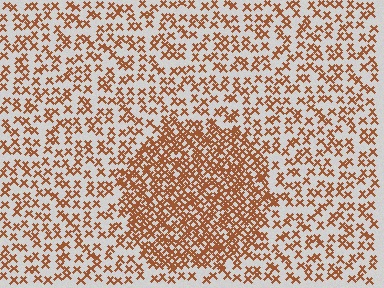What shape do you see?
I see a circle.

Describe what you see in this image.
The image contains small brown elements arranged at two different densities. A circle-shaped region is visible where the elements are more densely packed than the surrounding area.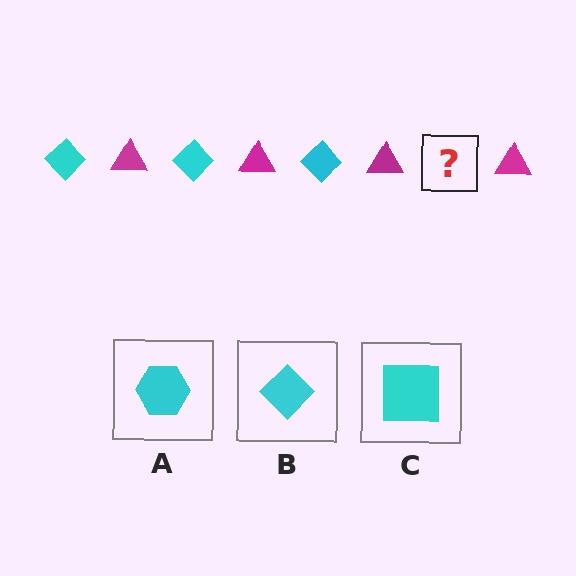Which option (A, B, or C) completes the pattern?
B.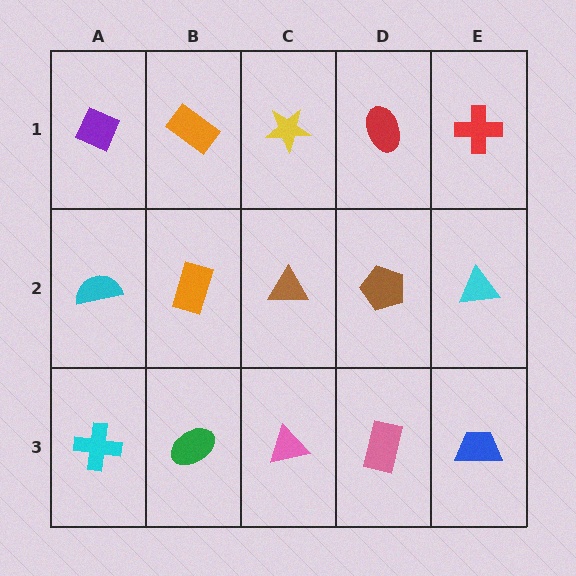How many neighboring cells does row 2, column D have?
4.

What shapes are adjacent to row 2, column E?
A red cross (row 1, column E), a blue trapezoid (row 3, column E), a brown pentagon (row 2, column D).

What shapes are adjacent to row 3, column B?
An orange rectangle (row 2, column B), a cyan cross (row 3, column A), a pink triangle (row 3, column C).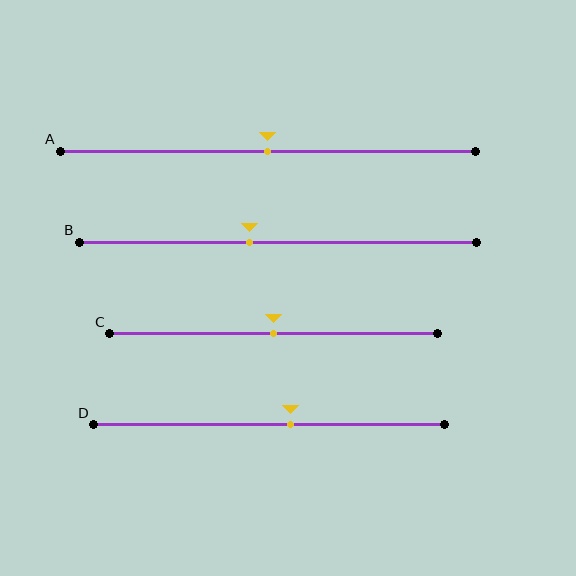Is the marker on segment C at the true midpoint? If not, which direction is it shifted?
Yes, the marker on segment C is at the true midpoint.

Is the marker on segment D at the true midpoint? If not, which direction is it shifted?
No, the marker on segment D is shifted to the right by about 6% of the segment length.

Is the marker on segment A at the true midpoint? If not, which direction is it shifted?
Yes, the marker on segment A is at the true midpoint.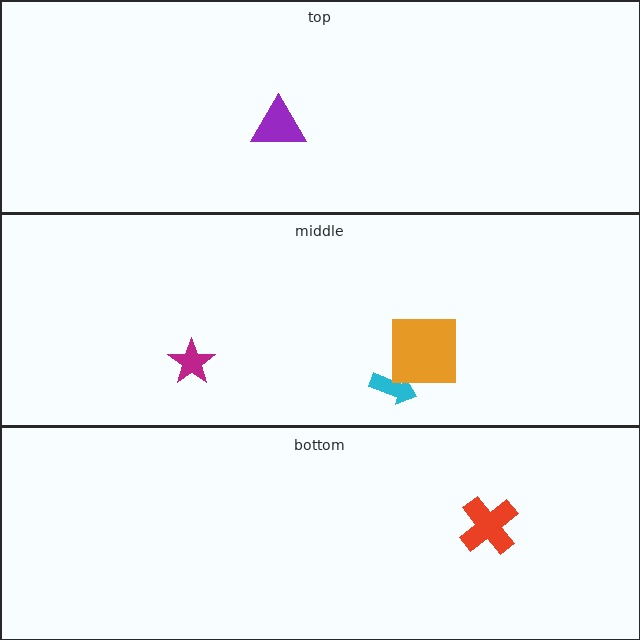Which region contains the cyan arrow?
The middle region.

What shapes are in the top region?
The purple triangle.